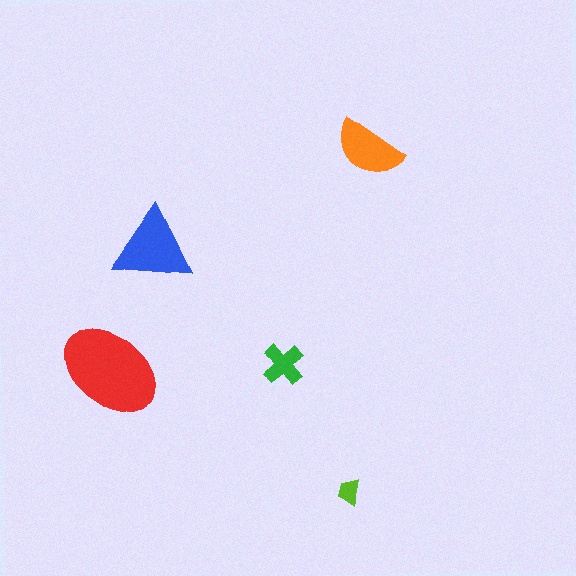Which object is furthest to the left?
The red ellipse is leftmost.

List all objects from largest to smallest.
The red ellipse, the blue triangle, the orange semicircle, the green cross, the lime trapezoid.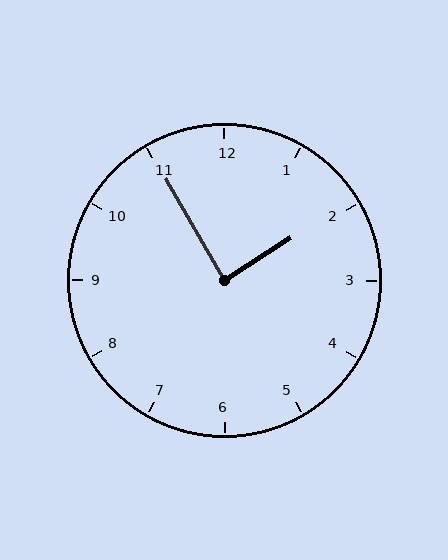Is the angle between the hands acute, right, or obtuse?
It is right.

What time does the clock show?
1:55.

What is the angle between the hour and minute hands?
Approximately 88 degrees.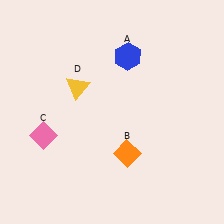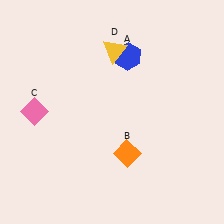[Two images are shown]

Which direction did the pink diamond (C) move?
The pink diamond (C) moved up.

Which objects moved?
The objects that moved are: the pink diamond (C), the yellow triangle (D).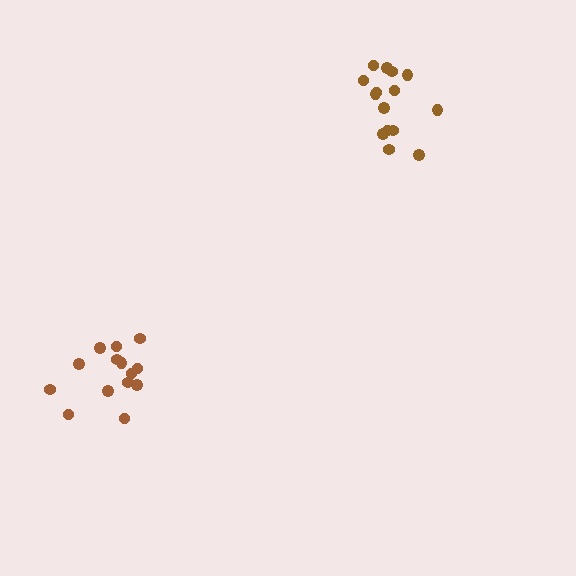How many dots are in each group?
Group 1: 15 dots, Group 2: 14 dots (29 total).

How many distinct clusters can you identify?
There are 2 distinct clusters.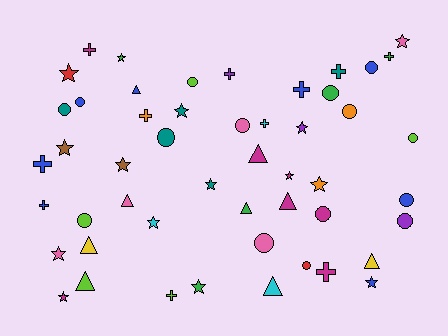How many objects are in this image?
There are 50 objects.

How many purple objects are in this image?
There are 3 purple objects.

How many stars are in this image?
There are 15 stars.